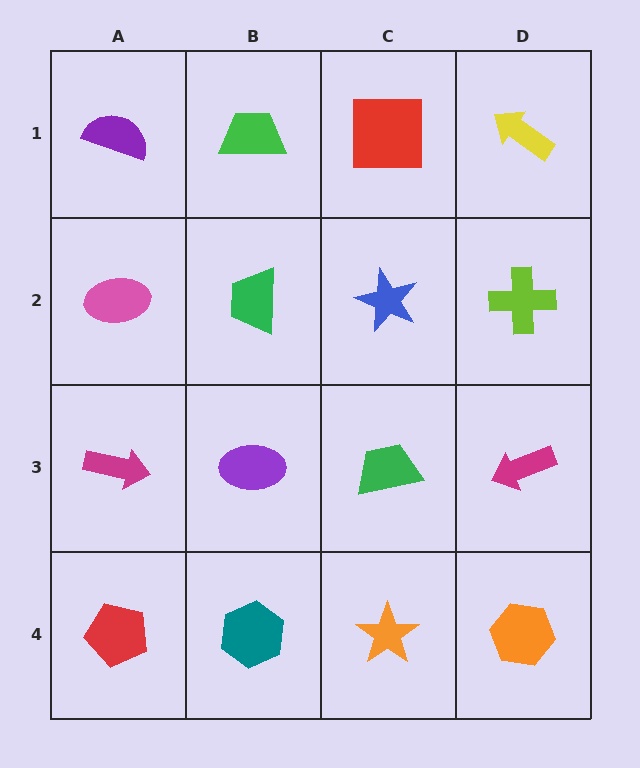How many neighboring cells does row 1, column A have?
2.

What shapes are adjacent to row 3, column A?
A pink ellipse (row 2, column A), a red pentagon (row 4, column A), a purple ellipse (row 3, column B).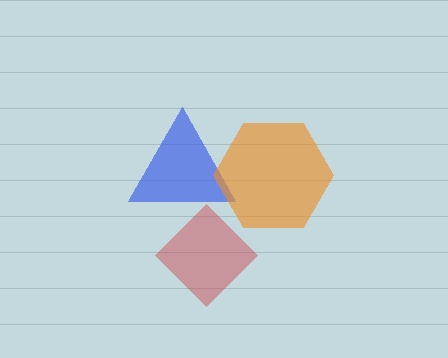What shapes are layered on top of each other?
The layered shapes are: a blue triangle, a red diamond, an orange hexagon.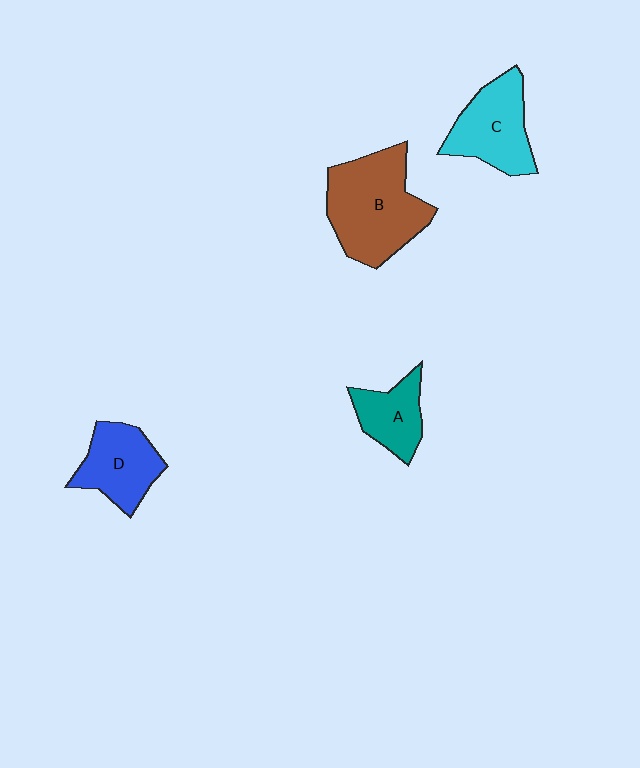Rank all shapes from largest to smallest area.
From largest to smallest: B (brown), C (cyan), D (blue), A (teal).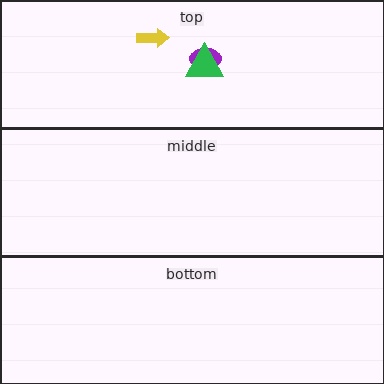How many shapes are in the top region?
3.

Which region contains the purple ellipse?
The top region.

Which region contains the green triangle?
The top region.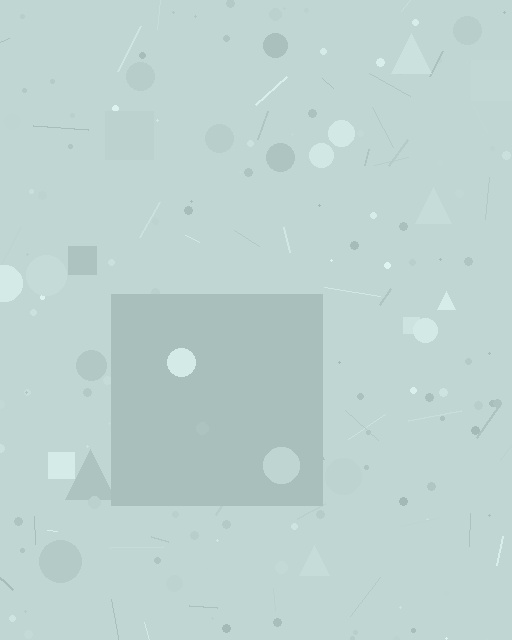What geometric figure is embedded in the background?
A square is embedded in the background.